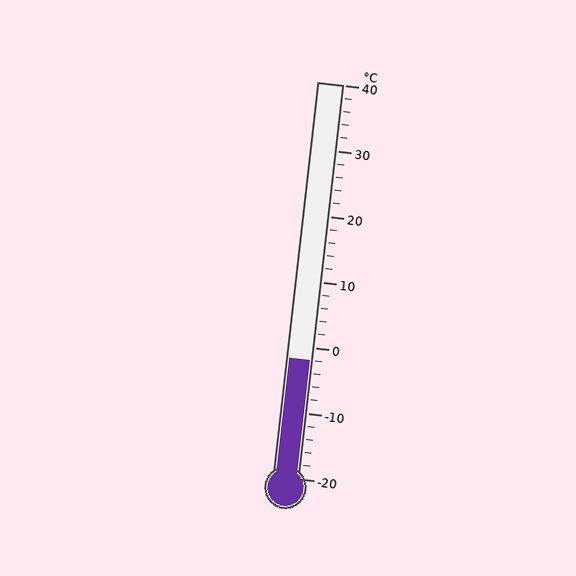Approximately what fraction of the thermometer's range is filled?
The thermometer is filled to approximately 30% of its range.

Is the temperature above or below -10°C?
The temperature is above -10°C.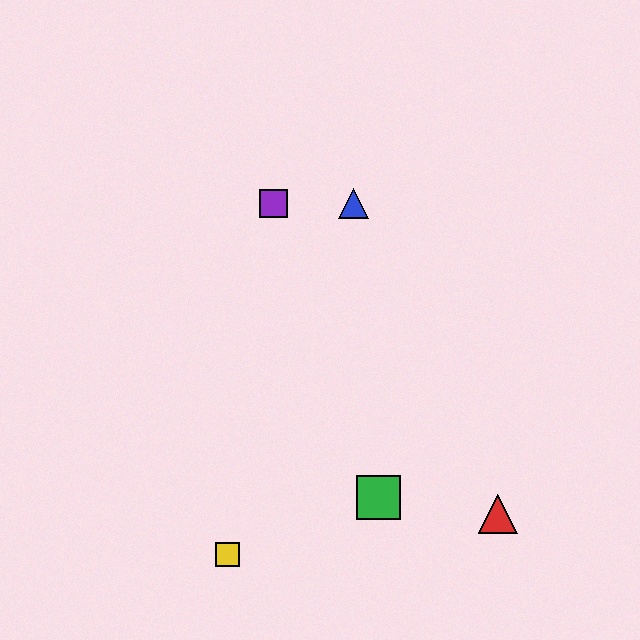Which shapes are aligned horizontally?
The blue triangle, the purple square are aligned horizontally.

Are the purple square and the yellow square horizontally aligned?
No, the purple square is at y≈203 and the yellow square is at y≈554.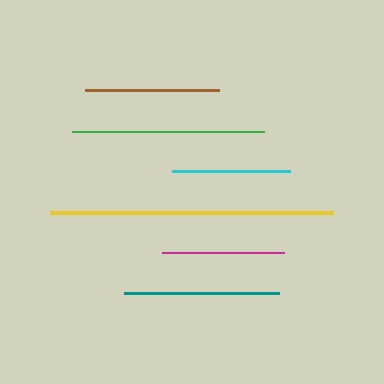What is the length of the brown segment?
The brown segment is approximately 134 pixels long.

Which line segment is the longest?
The yellow line is the longest at approximately 283 pixels.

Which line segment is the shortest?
The cyan line is the shortest at approximately 118 pixels.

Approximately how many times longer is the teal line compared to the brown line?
The teal line is approximately 1.2 times the length of the brown line.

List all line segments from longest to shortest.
From longest to shortest: yellow, green, teal, brown, magenta, cyan.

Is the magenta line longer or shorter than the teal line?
The teal line is longer than the magenta line.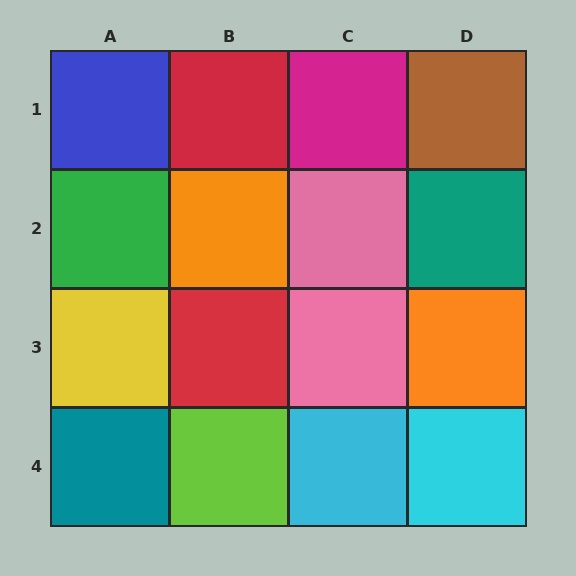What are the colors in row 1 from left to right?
Blue, red, magenta, brown.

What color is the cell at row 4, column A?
Teal.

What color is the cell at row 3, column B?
Red.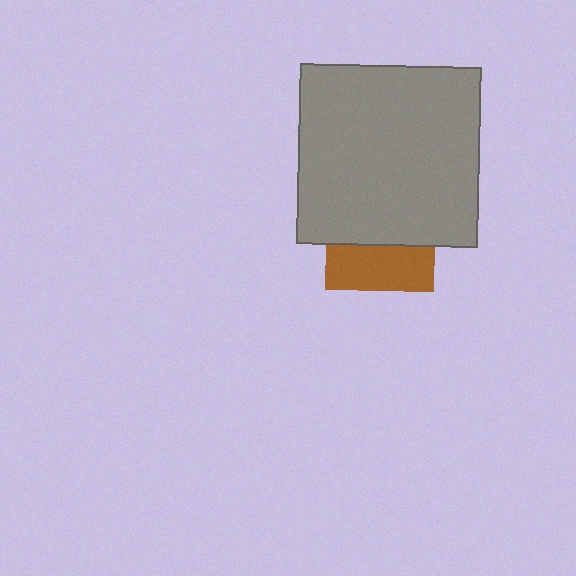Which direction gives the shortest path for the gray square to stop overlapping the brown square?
Moving up gives the shortest separation.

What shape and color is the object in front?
The object in front is a gray square.